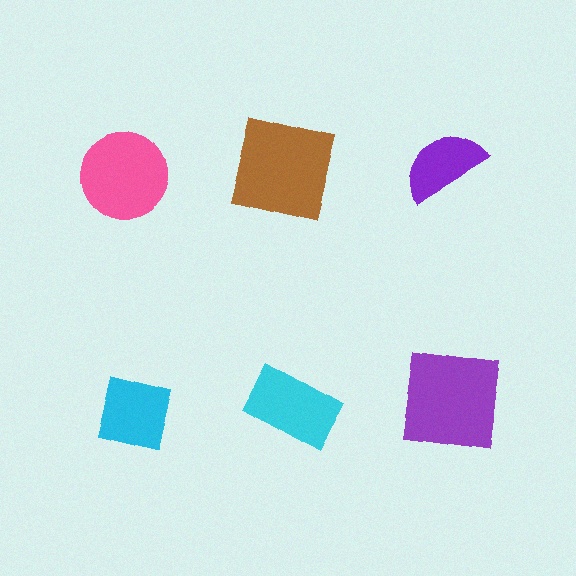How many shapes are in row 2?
3 shapes.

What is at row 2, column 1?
A cyan square.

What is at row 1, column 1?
A pink circle.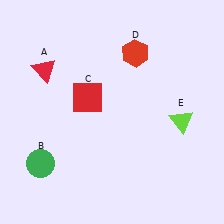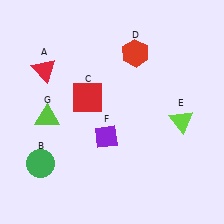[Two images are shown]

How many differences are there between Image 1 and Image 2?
There are 2 differences between the two images.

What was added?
A purple diamond (F), a lime triangle (G) were added in Image 2.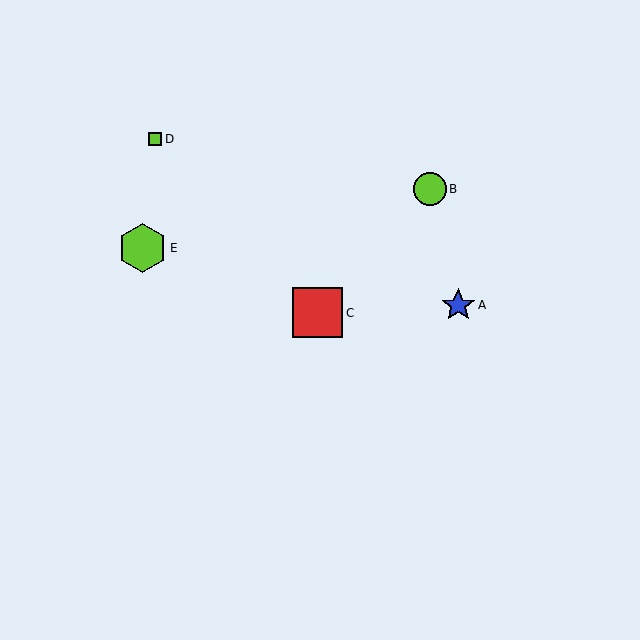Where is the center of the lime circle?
The center of the lime circle is at (430, 189).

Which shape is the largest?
The red square (labeled C) is the largest.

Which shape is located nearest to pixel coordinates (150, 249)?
The lime hexagon (labeled E) at (143, 248) is nearest to that location.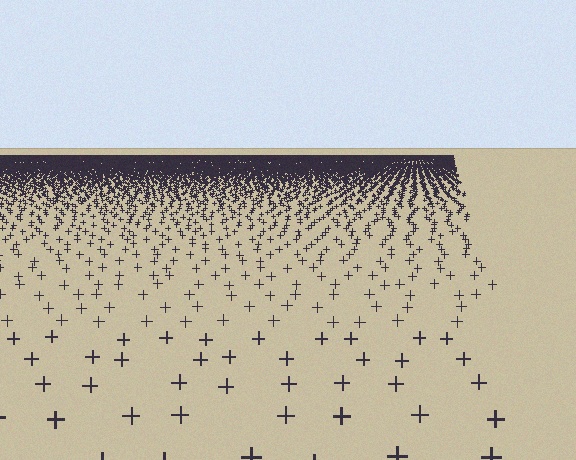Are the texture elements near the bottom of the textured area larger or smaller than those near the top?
Larger. Near the bottom, elements are closer to the viewer and appear at a bigger on-screen size.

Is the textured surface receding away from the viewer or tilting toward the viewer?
The surface is receding away from the viewer. Texture elements get smaller and denser toward the top.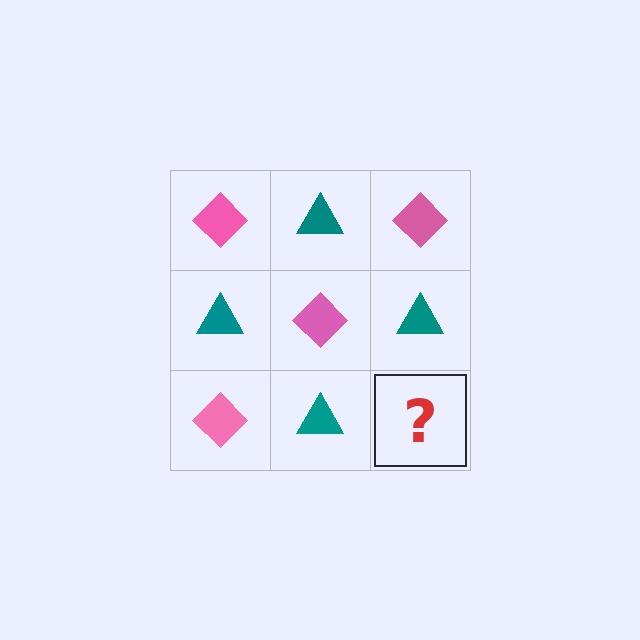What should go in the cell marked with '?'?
The missing cell should contain a pink diamond.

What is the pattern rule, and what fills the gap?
The rule is that it alternates pink diamond and teal triangle in a checkerboard pattern. The gap should be filled with a pink diamond.